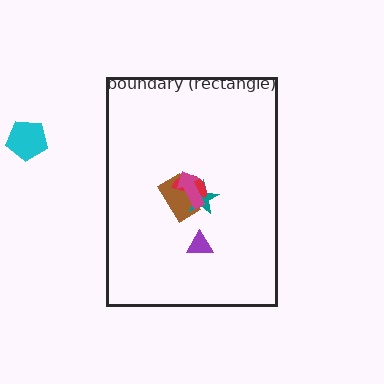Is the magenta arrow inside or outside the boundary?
Inside.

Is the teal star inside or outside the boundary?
Inside.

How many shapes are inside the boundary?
5 inside, 1 outside.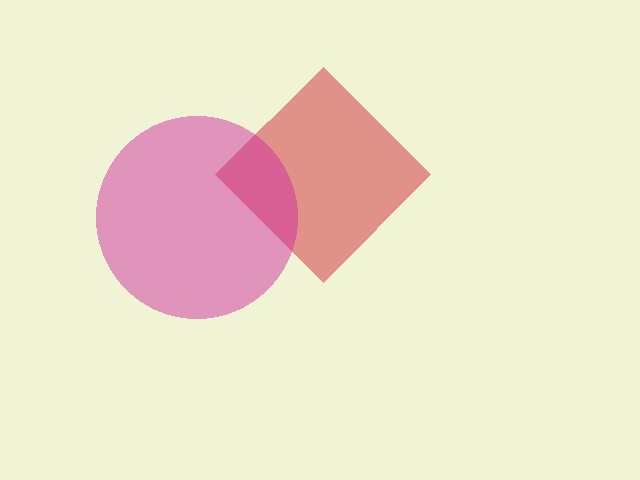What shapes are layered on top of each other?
The layered shapes are: a red diamond, a magenta circle.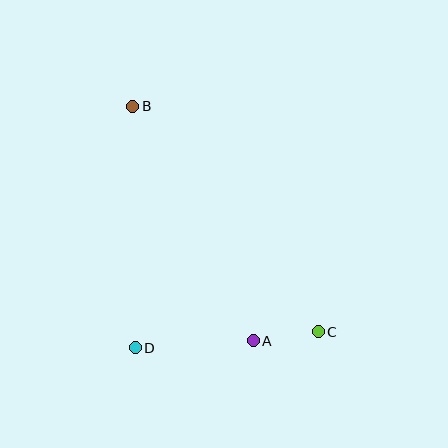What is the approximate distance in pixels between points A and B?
The distance between A and B is approximately 264 pixels.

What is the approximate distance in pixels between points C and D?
The distance between C and D is approximately 183 pixels.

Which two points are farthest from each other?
Points B and C are farthest from each other.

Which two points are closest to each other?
Points A and C are closest to each other.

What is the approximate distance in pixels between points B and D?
The distance between B and D is approximately 242 pixels.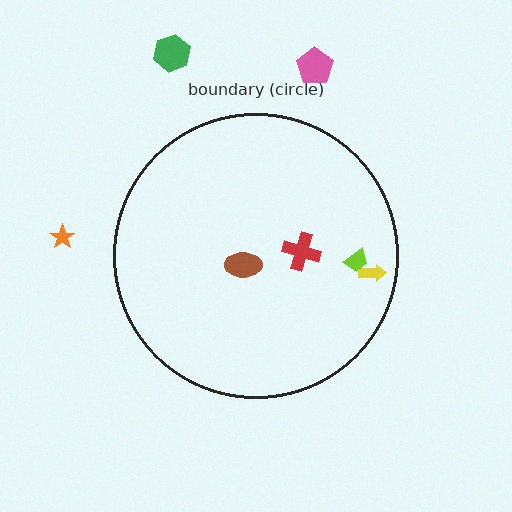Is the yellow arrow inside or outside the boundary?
Inside.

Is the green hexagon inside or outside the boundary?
Outside.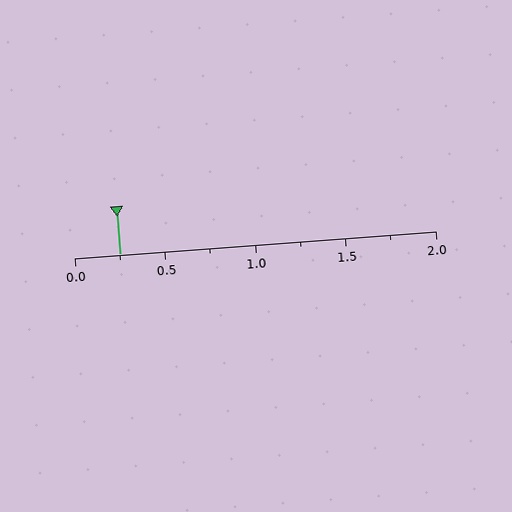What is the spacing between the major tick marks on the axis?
The major ticks are spaced 0.5 apart.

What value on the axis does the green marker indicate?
The marker indicates approximately 0.25.